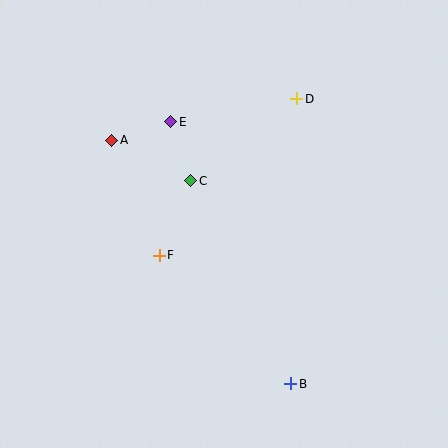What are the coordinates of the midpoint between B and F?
The midpoint between B and F is at (225, 319).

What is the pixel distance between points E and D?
The distance between E and D is 128 pixels.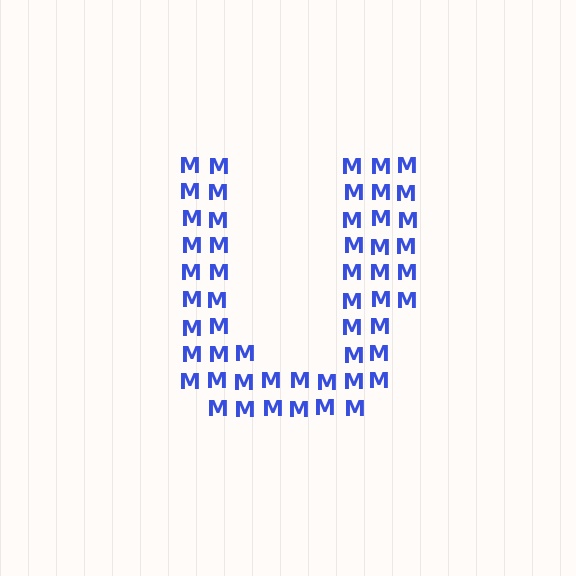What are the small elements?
The small elements are letter M's.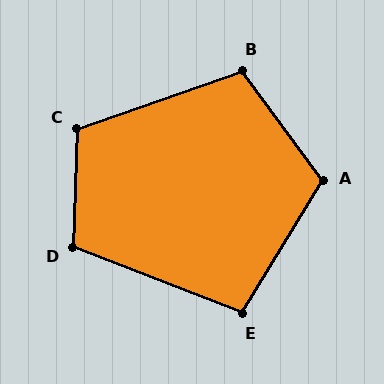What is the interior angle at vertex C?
Approximately 111 degrees (obtuse).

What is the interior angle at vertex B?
Approximately 107 degrees (obtuse).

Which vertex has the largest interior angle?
A, at approximately 113 degrees.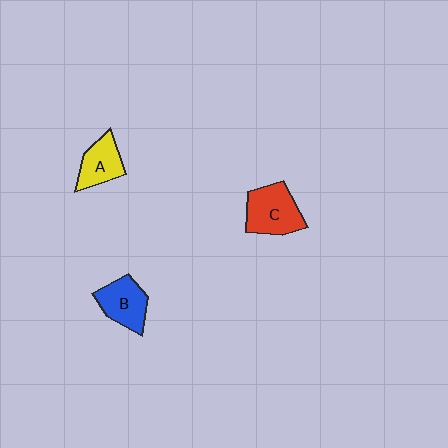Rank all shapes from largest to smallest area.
From largest to smallest: C (red), B (blue), A (yellow).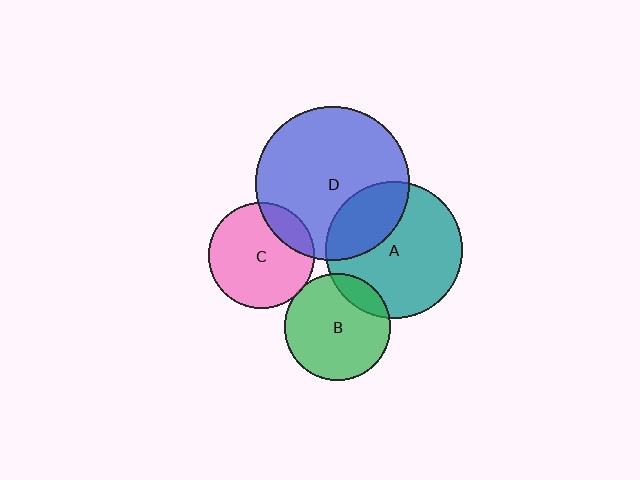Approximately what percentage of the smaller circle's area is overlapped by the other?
Approximately 20%.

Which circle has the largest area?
Circle D (blue).